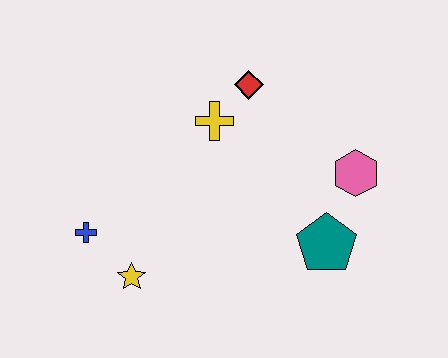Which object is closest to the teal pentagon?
The pink hexagon is closest to the teal pentagon.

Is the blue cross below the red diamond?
Yes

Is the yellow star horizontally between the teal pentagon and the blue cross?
Yes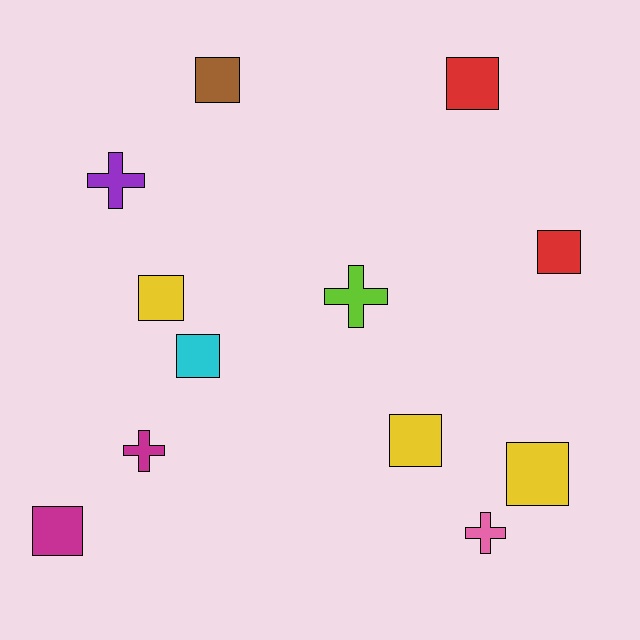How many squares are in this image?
There are 8 squares.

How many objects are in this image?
There are 12 objects.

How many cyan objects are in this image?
There is 1 cyan object.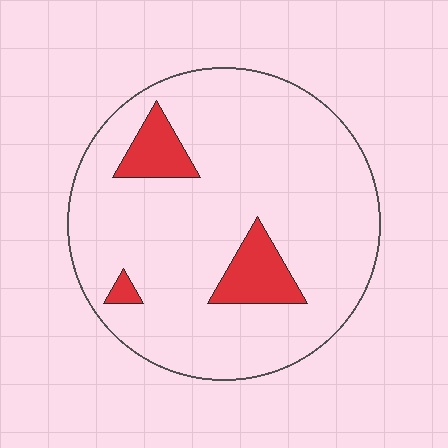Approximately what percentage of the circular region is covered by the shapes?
Approximately 10%.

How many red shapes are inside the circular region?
3.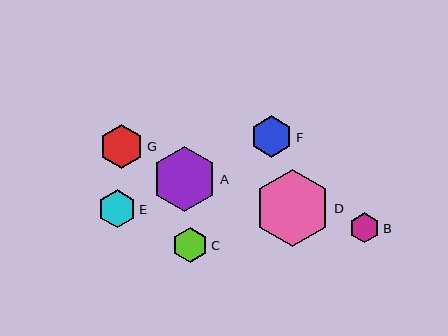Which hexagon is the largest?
Hexagon D is the largest with a size of approximately 76 pixels.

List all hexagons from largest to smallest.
From largest to smallest: D, A, G, F, E, C, B.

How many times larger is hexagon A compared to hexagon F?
Hexagon A is approximately 1.6 times the size of hexagon F.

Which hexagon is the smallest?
Hexagon B is the smallest with a size of approximately 30 pixels.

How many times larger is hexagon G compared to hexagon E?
Hexagon G is approximately 1.2 times the size of hexagon E.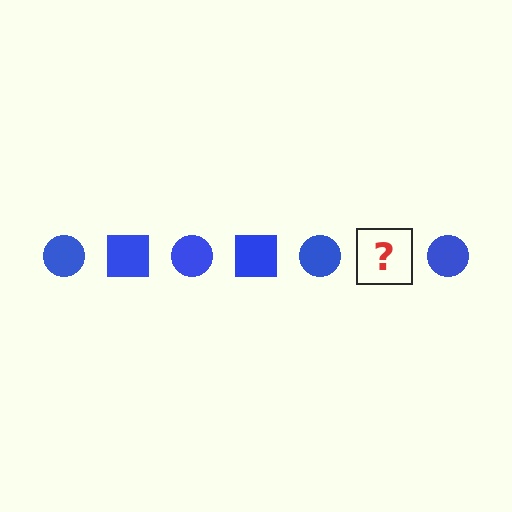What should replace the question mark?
The question mark should be replaced with a blue square.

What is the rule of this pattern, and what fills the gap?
The rule is that the pattern cycles through circle, square shapes in blue. The gap should be filled with a blue square.